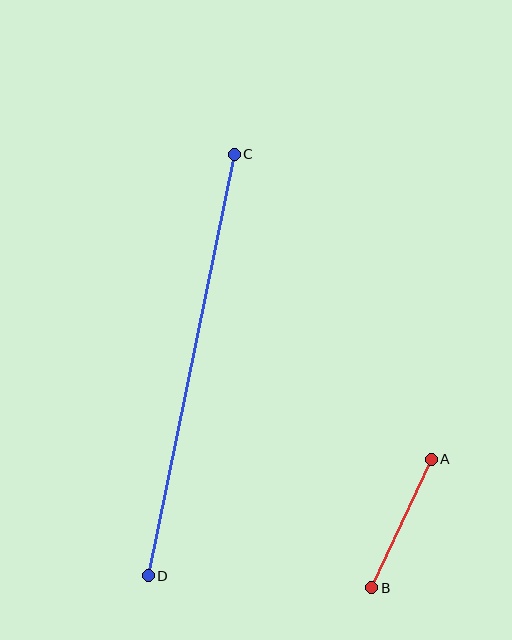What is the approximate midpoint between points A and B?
The midpoint is at approximately (401, 524) pixels.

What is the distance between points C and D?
The distance is approximately 430 pixels.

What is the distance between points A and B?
The distance is approximately 142 pixels.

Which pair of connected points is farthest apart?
Points C and D are farthest apart.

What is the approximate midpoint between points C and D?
The midpoint is at approximately (191, 365) pixels.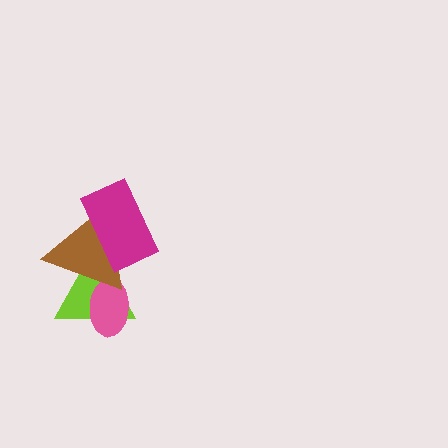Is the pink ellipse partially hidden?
Yes, it is partially covered by another shape.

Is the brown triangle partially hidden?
Yes, it is partially covered by another shape.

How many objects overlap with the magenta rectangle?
2 objects overlap with the magenta rectangle.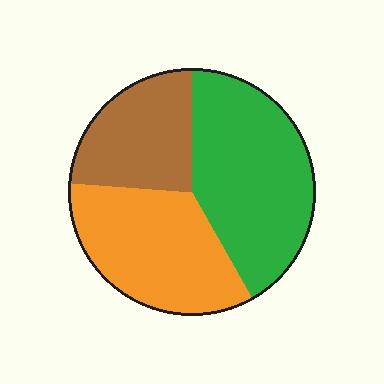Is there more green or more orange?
Green.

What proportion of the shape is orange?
Orange takes up about one third (1/3) of the shape.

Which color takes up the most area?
Green, at roughly 40%.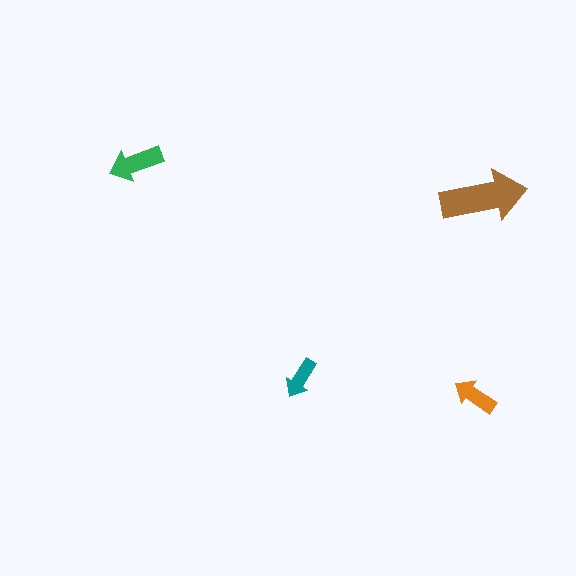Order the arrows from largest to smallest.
the brown one, the green one, the orange one, the teal one.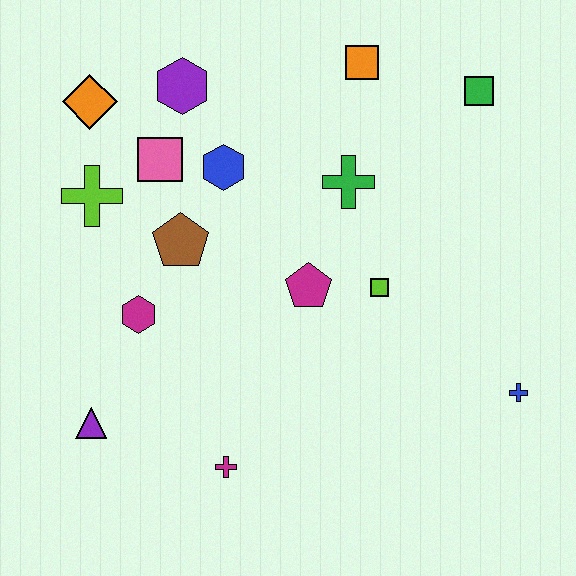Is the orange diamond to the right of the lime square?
No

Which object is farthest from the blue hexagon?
The blue cross is farthest from the blue hexagon.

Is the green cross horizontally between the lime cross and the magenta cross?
No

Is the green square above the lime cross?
Yes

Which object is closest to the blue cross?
The lime square is closest to the blue cross.